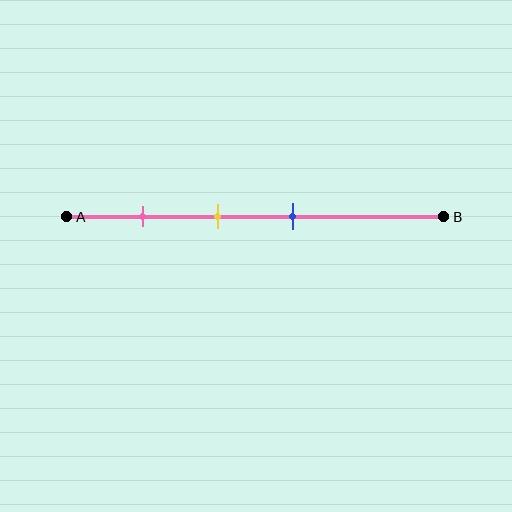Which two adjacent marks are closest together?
The yellow and blue marks are the closest adjacent pair.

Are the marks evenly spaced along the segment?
Yes, the marks are approximately evenly spaced.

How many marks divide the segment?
There are 3 marks dividing the segment.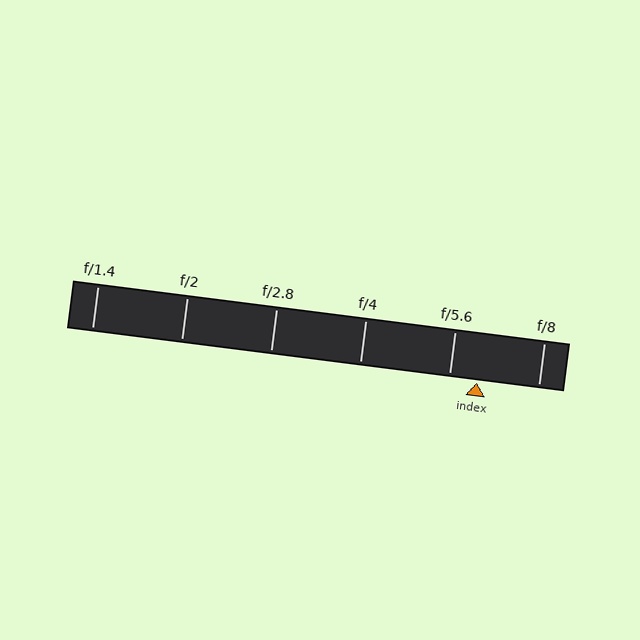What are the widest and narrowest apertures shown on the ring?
The widest aperture shown is f/1.4 and the narrowest is f/8.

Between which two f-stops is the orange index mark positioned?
The index mark is between f/5.6 and f/8.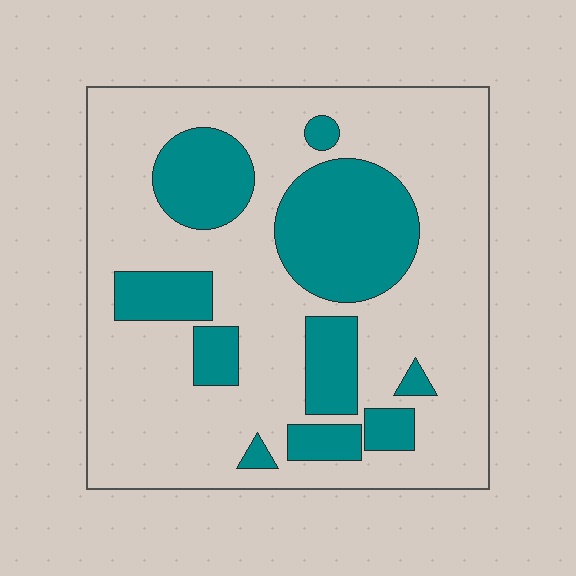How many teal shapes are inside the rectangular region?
10.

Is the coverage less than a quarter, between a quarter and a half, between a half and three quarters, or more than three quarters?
Between a quarter and a half.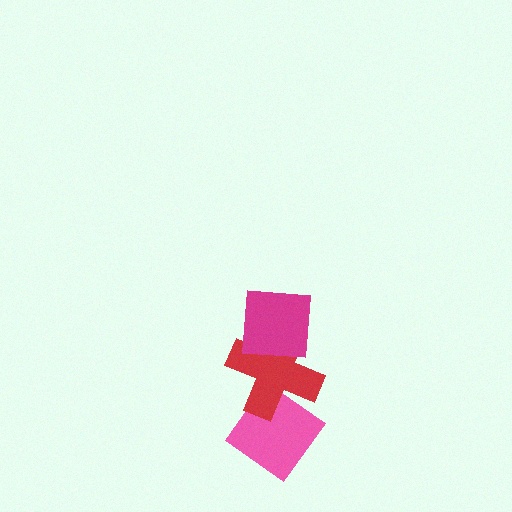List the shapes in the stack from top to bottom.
From top to bottom: the magenta square, the red cross, the pink diamond.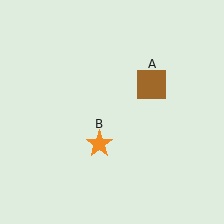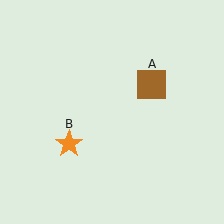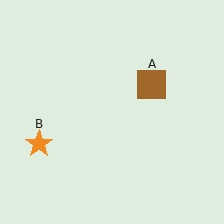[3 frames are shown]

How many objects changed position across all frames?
1 object changed position: orange star (object B).